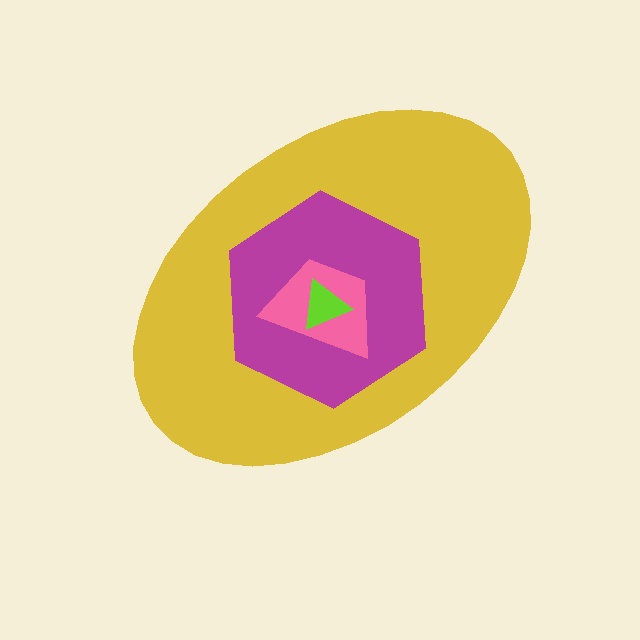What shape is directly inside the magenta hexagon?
The pink trapezoid.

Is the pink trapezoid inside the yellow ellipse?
Yes.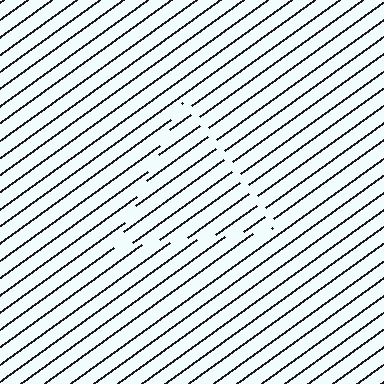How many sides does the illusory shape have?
3 sides — the line-ends trace a triangle.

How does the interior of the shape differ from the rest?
The interior of the shape contains the same grating, shifted by half a period — the contour is defined by the phase discontinuity where line-ends from the inner and outer gratings abut.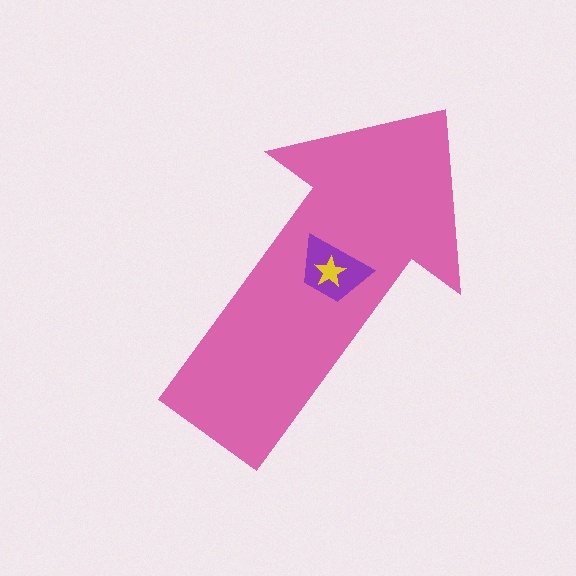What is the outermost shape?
The pink arrow.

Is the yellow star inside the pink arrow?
Yes.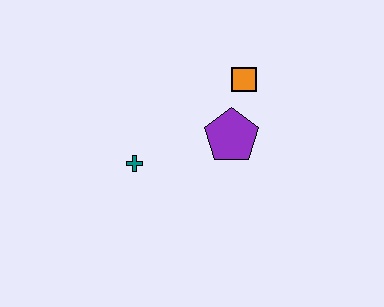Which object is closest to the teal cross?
The purple pentagon is closest to the teal cross.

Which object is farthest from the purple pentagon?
The teal cross is farthest from the purple pentagon.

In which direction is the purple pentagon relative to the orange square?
The purple pentagon is below the orange square.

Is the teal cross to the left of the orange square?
Yes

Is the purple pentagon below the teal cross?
No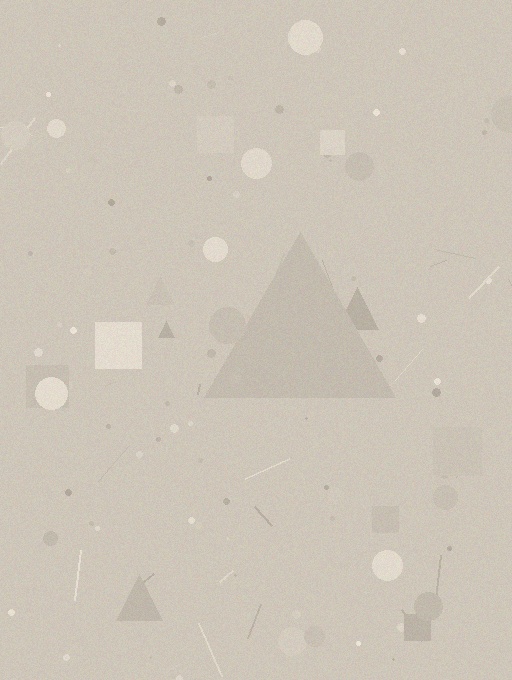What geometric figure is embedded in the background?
A triangle is embedded in the background.